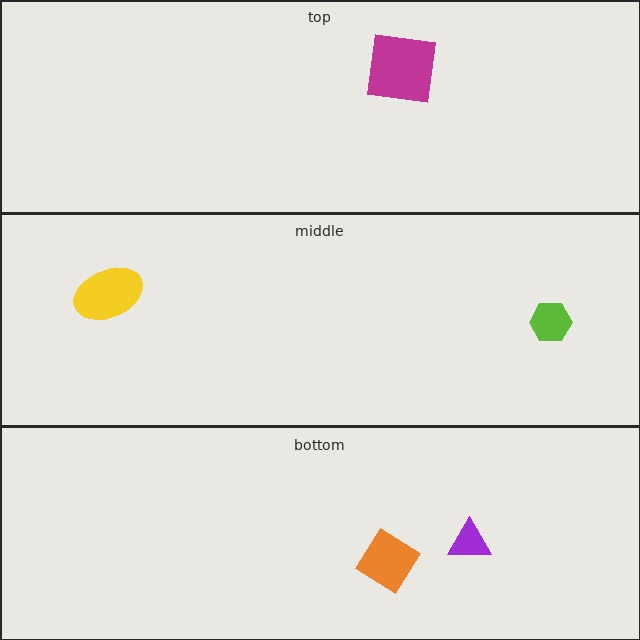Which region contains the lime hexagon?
The middle region.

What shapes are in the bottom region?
The orange diamond, the purple triangle.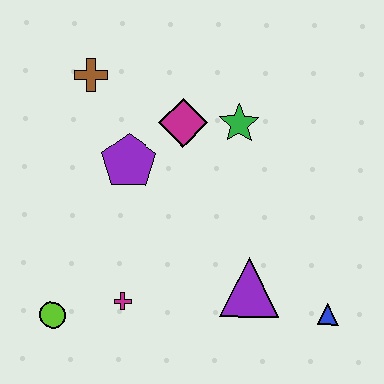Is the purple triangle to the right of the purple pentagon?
Yes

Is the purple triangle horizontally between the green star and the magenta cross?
No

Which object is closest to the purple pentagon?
The magenta diamond is closest to the purple pentagon.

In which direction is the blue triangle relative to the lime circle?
The blue triangle is to the right of the lime circle.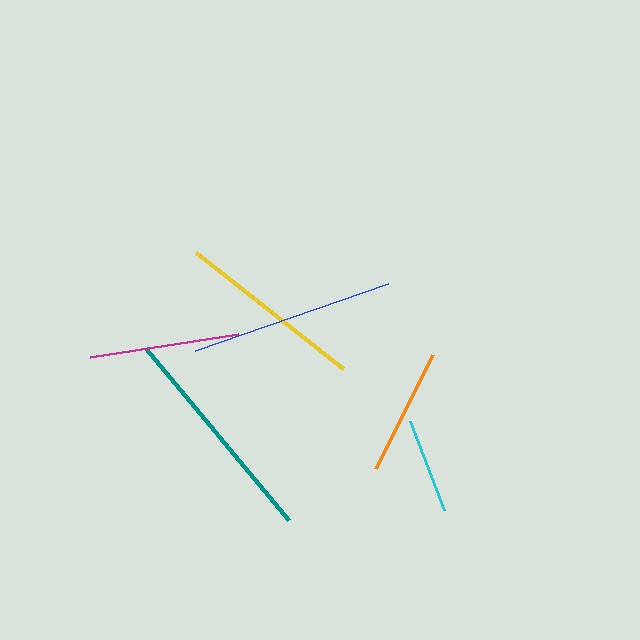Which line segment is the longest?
The teal line is the longest at approximately 224 pixels.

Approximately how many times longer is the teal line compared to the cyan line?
The teal line is approximately 2.3 times the length of the cyan line.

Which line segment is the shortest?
The cyan line is the shortest at approximately 96 pixels.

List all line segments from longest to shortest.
From longest to shortest: teal, blue, yellow, magenta, orange, cyan.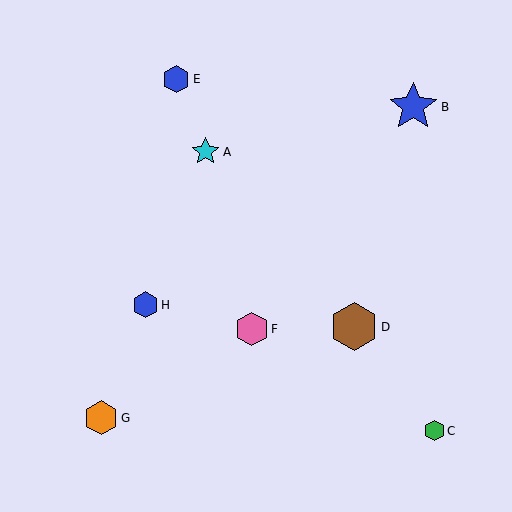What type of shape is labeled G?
Shape G is an orange hexagon.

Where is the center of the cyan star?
The center of the cyan star is at (206, 152).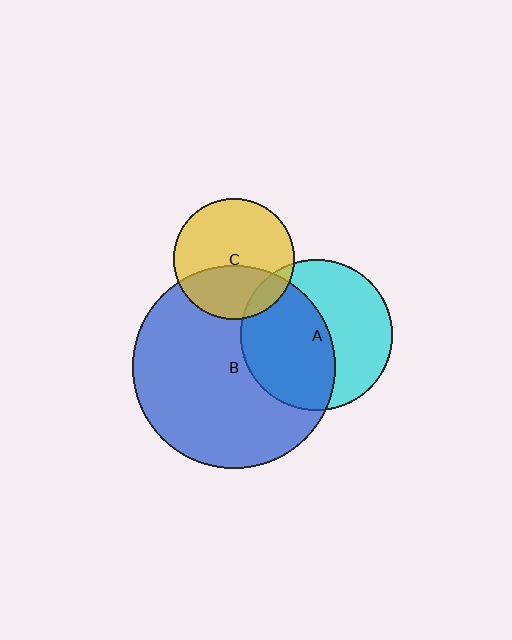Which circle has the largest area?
Circle B (blue).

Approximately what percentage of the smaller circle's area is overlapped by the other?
Approximately 55%.